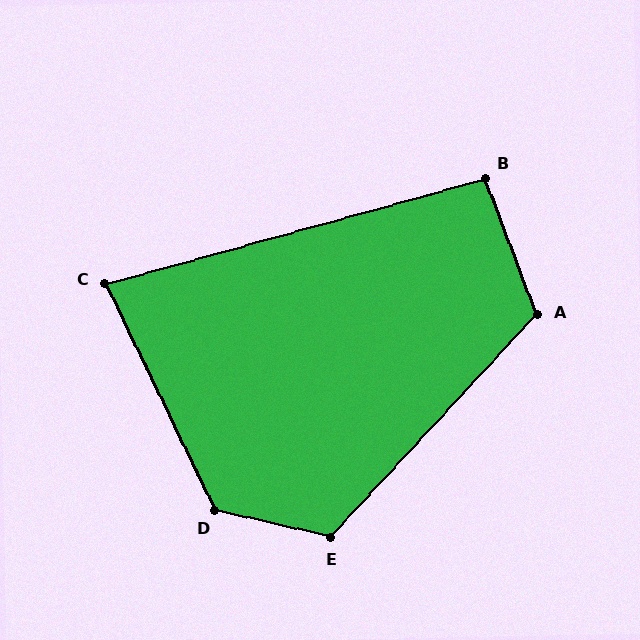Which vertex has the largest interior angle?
D, at approximately 129 degrees.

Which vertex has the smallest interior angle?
C, at approximately 80 degrees.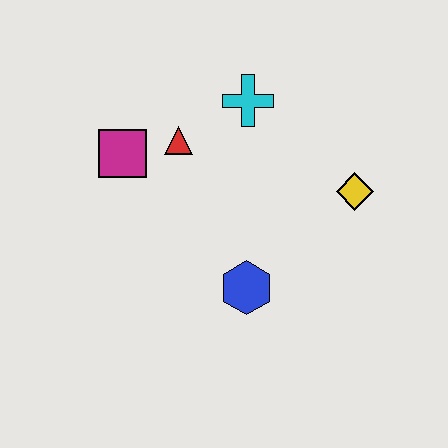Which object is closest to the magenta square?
The red triangle is closest to the magenta square.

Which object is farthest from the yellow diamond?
The magenta square is farthest from the yellow diamond.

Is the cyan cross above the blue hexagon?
Yes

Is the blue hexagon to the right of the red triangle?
Yes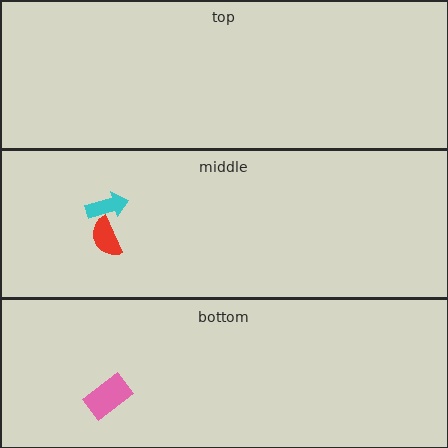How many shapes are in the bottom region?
1.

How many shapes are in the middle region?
2.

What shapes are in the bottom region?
The pink rectangle.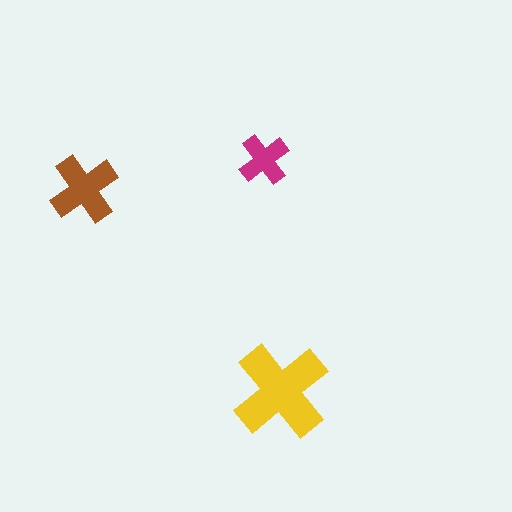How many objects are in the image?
There are 3 objects in the image.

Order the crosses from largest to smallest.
the yellow one, the brown one, the magenta one.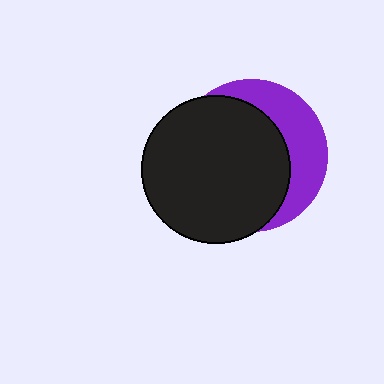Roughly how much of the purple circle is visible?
A small part of it is visible (roughly 33%).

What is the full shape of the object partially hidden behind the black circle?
The partially hidden object is a purple circle.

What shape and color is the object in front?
The object in front is a black circle.